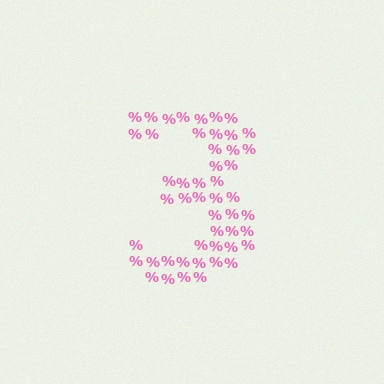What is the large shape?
The large shape is the digit 3.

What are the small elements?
The small elements are percent signs.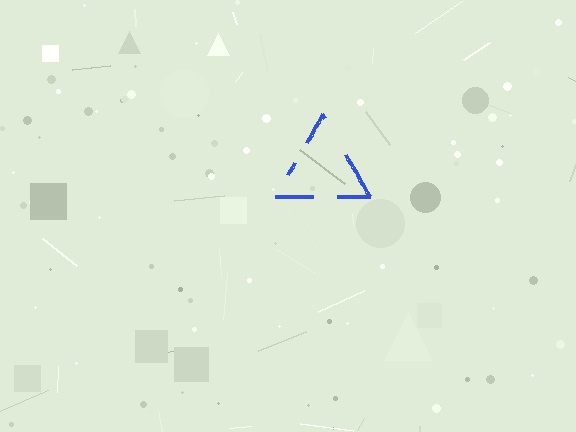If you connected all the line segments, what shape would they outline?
They would outline a triangle.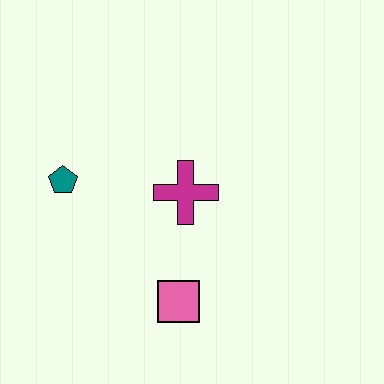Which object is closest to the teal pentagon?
The magenta cross is closest to the teal pentagon.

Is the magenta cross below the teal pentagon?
Yes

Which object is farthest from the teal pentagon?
The pink square is farthest from the teal pentagon.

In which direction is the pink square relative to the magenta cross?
The pink square is below the magenta cross.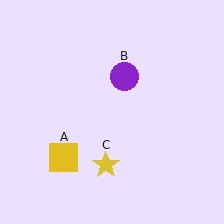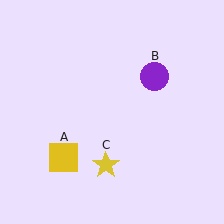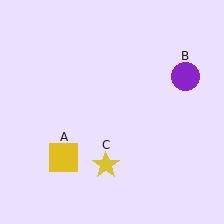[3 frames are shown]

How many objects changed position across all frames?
1 object changed position: purple circle (object B).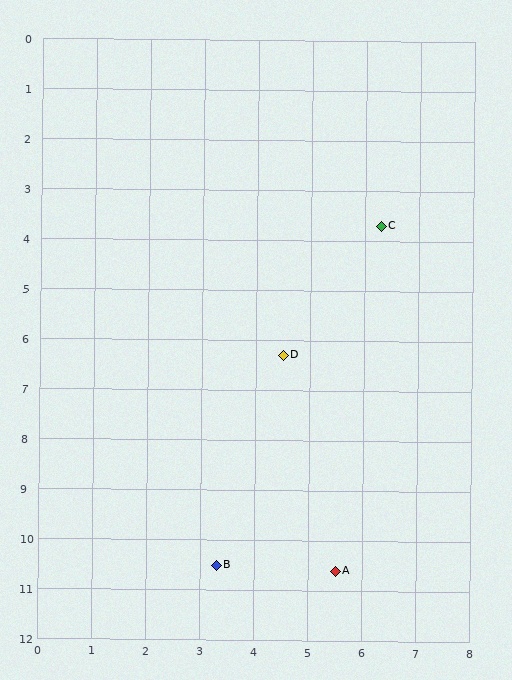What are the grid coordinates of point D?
Point D is at approximately (4.5, 6.3).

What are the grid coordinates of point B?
Point B is at approximately (3.3, 10.5).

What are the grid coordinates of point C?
Point C is at approximately (6.3, 3.7).